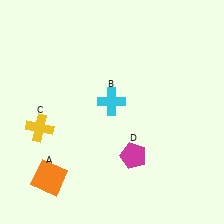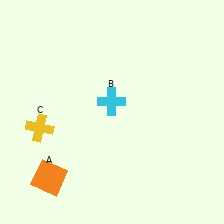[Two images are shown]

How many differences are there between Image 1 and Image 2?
There is 1 difference between the two images.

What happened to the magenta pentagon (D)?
The magenta pentagon (D) was removed in Image 2. It was in the bottom-right area of Image 1.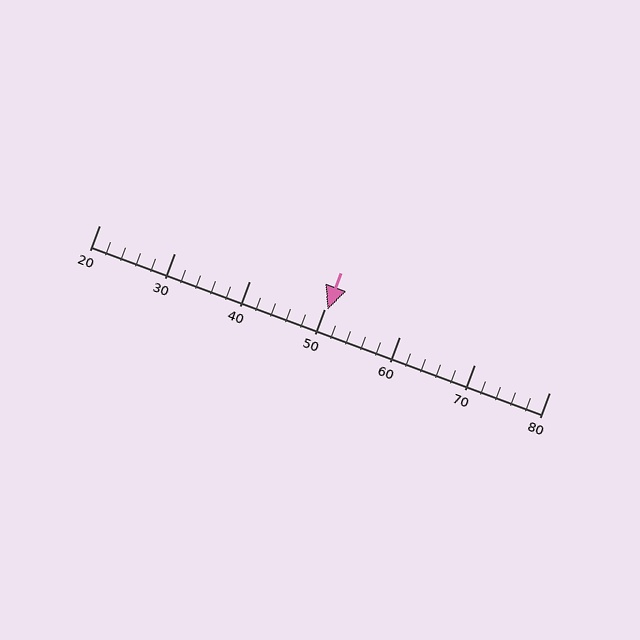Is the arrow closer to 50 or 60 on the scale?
The arrow is closer to 50.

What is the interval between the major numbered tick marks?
The major tick marks are spaced 10 units apart.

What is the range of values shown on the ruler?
The ruler shows values from 20 to 80.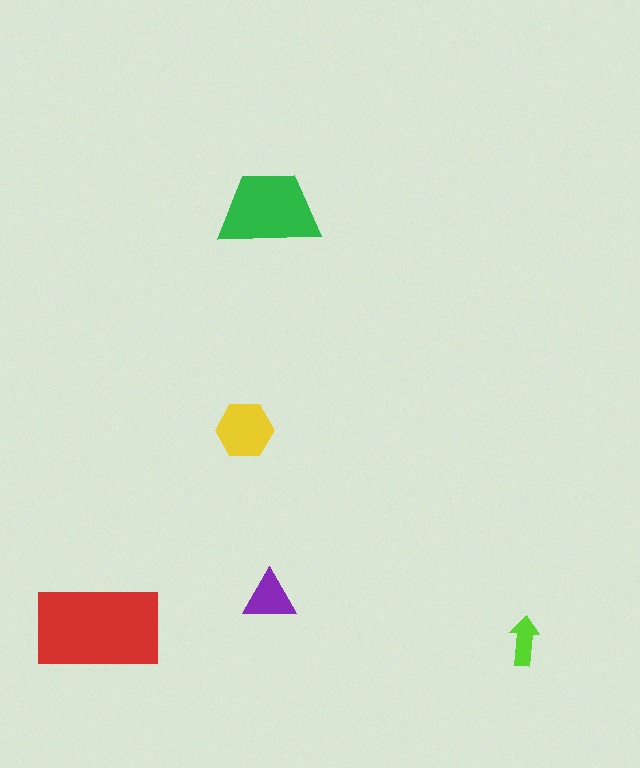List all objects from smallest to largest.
The lime arrow, the purple triangle, the yellow hexagon, the green trapezoid, the red rectangle.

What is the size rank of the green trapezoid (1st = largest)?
2nd.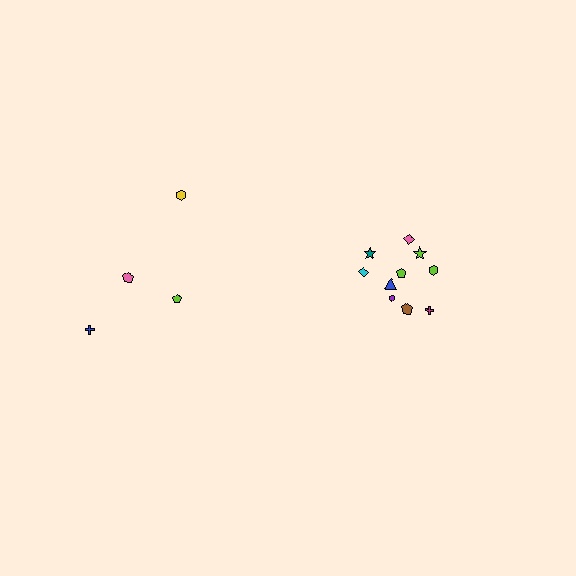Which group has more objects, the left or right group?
The right group.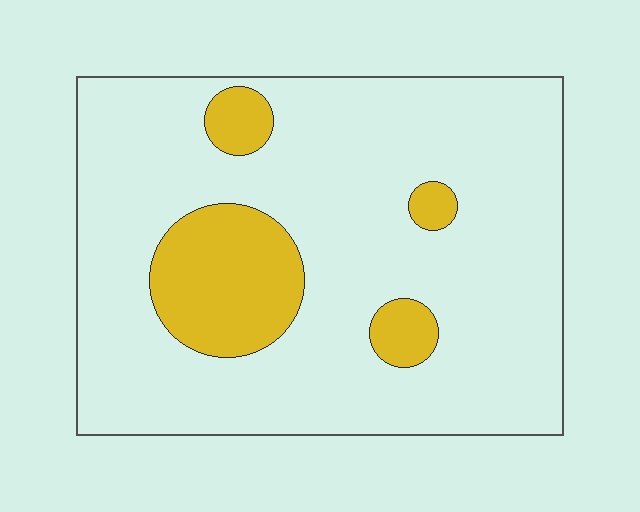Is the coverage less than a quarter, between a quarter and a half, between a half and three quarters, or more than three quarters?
Less than a quarter.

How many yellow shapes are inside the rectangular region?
4.